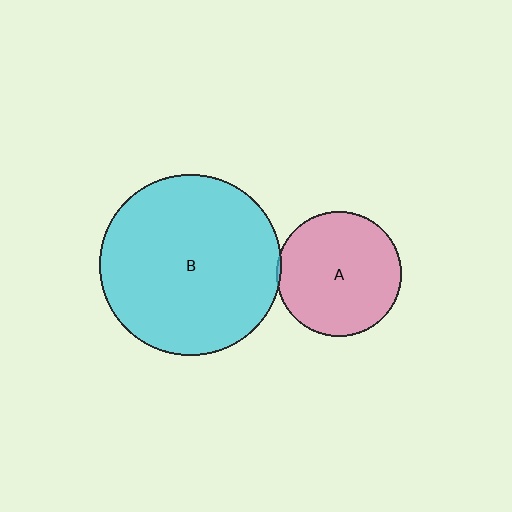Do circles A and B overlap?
Yes.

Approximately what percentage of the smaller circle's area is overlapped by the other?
Approximately 5%.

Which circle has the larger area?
Circle B (cyan).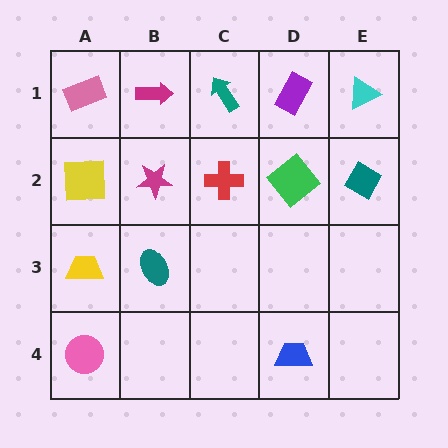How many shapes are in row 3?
2 shapes.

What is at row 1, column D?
A purple rectangle.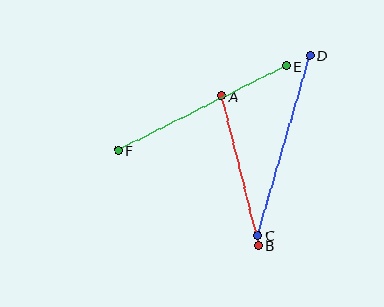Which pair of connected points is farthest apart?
Points E and F are farthest apart.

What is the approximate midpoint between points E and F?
The midpoint is at approximately (202, 108) pixels.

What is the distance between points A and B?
The distance is approximately 154 pixels.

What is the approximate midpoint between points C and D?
The midpoint is at approximately (284, 145) pixels.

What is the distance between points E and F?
The distance is approximately 188 pixels.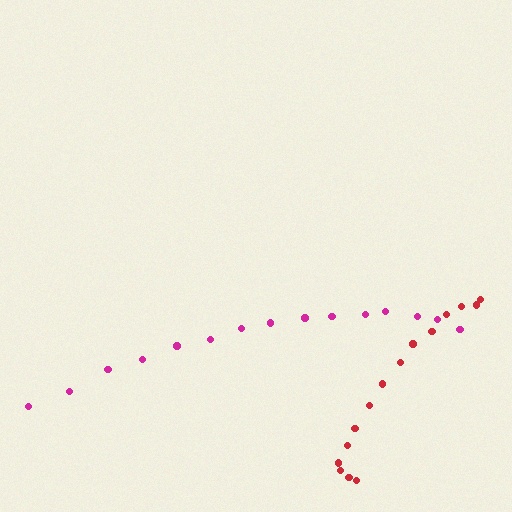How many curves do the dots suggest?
There are 2 distinct paths.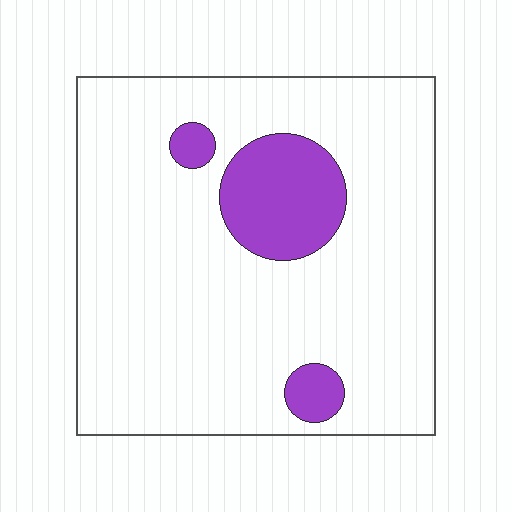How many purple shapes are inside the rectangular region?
3.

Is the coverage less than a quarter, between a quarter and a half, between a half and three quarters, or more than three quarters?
Less than a quarter.